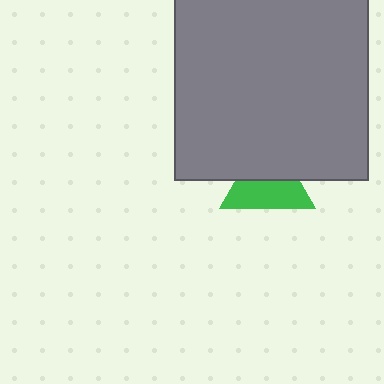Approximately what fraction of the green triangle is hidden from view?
Roughly 45% of the green triangle is hidden behind the gray square.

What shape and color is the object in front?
The object in front is a gray square.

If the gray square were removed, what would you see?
You would see the complete green triangle.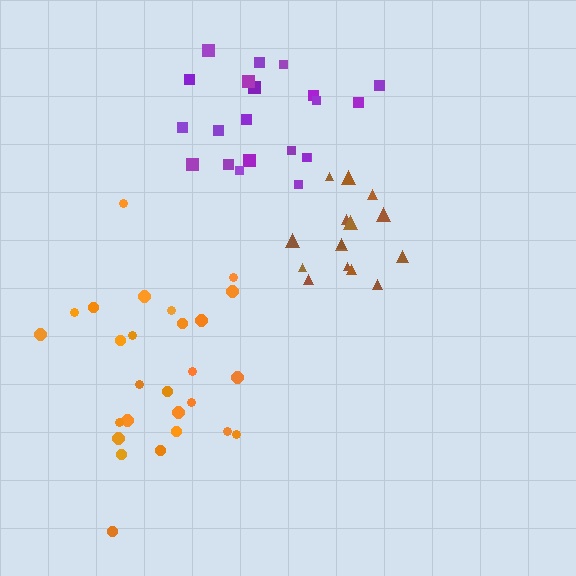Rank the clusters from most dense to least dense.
brown, purple, orange.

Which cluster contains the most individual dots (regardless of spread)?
Orange (27).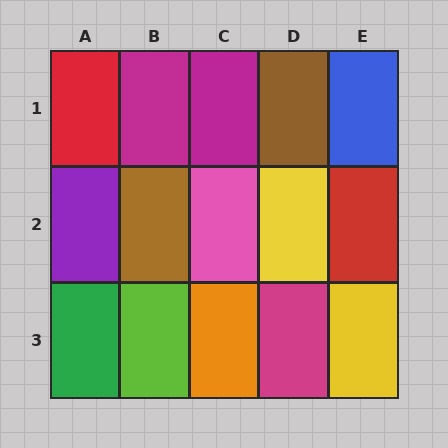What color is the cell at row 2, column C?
Pink.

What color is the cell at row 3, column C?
Orange.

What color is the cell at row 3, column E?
Yellow.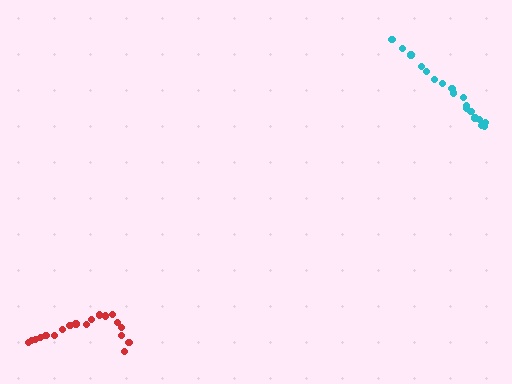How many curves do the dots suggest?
There are 2 distinct paths.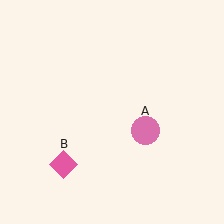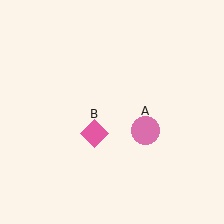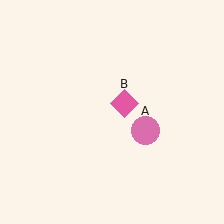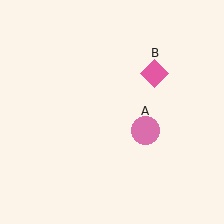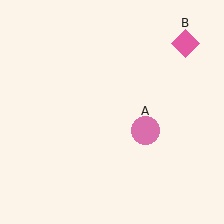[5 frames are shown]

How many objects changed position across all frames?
1 object changed position: pink diamond (object B).